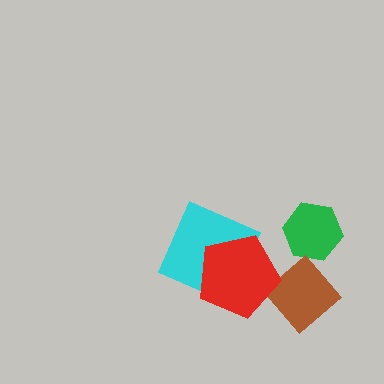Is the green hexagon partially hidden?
No, no other shape covers it.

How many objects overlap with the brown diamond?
0 objects overlap with the brown diamond.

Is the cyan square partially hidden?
Yes, it is partially covered by another shape.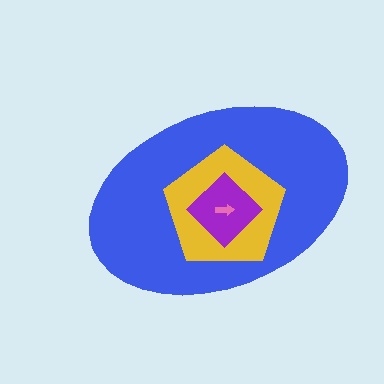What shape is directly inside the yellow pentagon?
The purple diamond.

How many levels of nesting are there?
4.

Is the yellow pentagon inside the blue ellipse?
Yes.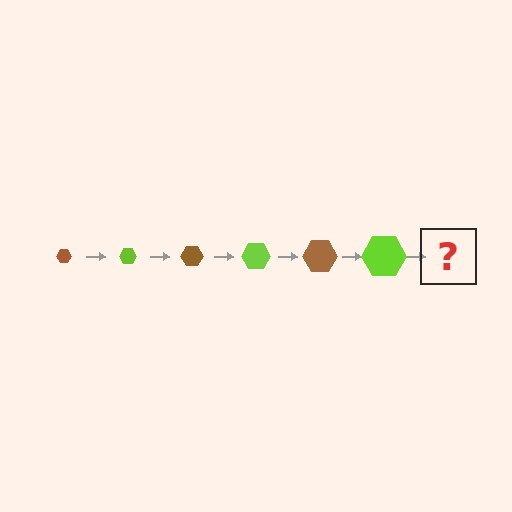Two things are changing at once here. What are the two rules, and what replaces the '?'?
The two rules are that the hexagon grows larger each step and the color cycles through brown and lime. The '?' should be a brown hexagon, larger than the previous one.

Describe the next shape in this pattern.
It should be a brown hexagon, larger than the previous one.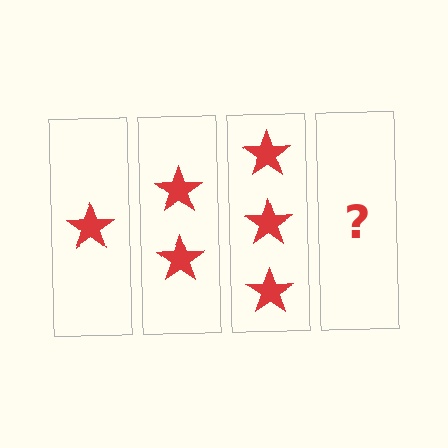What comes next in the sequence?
The next element should be 4 stars.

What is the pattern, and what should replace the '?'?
The pattern is that each step adds one more star. The '?' should be 4 stars.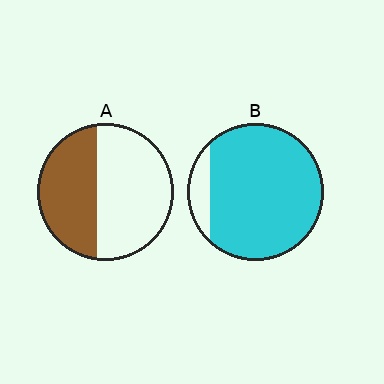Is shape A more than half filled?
No.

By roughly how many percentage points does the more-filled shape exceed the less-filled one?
By roughly 45 percentage points (B over A).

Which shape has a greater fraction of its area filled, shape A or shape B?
Shape B.